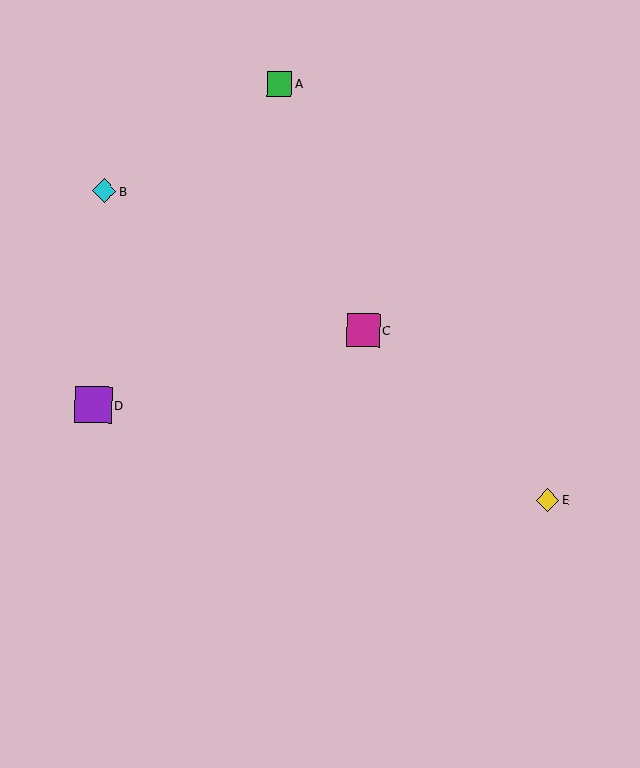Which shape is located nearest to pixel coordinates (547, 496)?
The yellow diamond (labeled E) at (548, 500) is nearest to that location.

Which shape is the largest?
The purple square (labeled D) is the largest.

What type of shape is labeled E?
Shape E is a yellow diamond.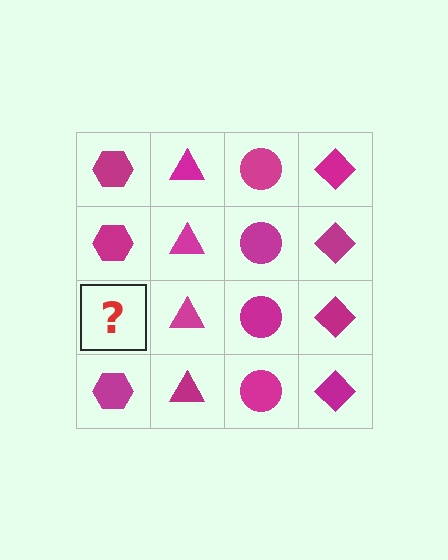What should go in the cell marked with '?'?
The missing cell should contain a magenta hexagon.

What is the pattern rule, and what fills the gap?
The rule is that each column has a consistent shape. The gap should be filled with a magenta hexagon.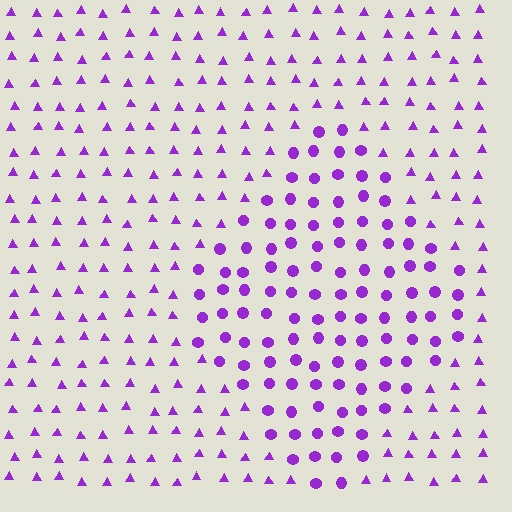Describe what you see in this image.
The image is filled with small purple elements arranged in a uniform grid. A diamond-shaped region contains circles, while the surrounding area contains triangles. The boundary is defined purely by the change in element shape.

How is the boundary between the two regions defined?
The boundary is defined by a change in element shape: circles inside vs. triangles outside. All elements share the same color and spacing.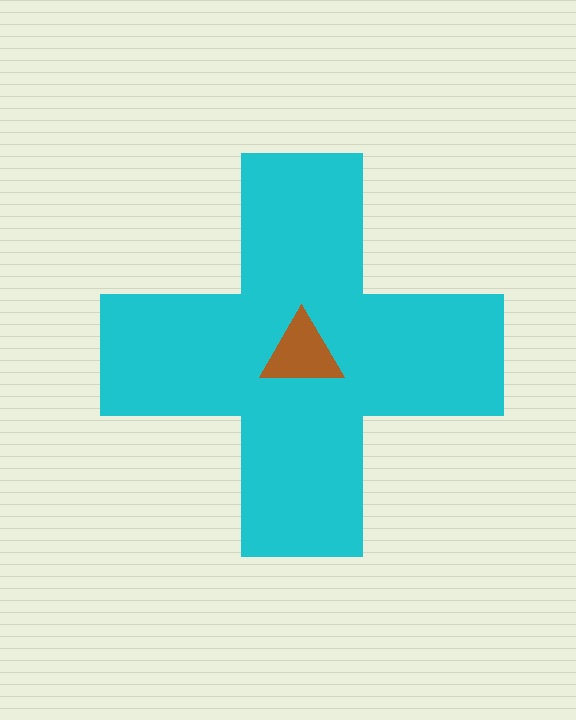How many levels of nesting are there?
2.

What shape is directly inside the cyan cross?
The brown triangle.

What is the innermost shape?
The brown triangle.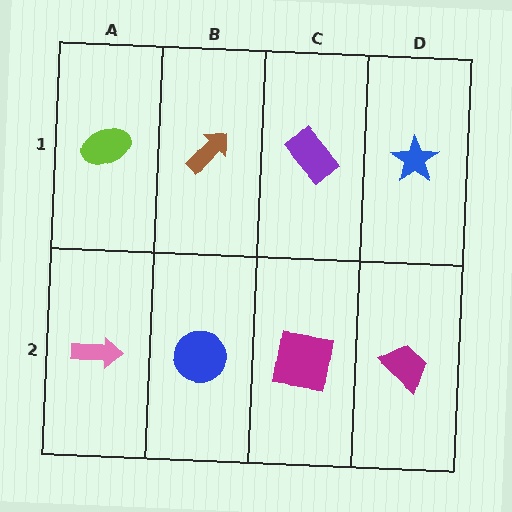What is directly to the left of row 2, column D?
A magenta square.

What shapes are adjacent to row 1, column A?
A pink arrow (row 2, column A), a brown arrow (row 1, column B).